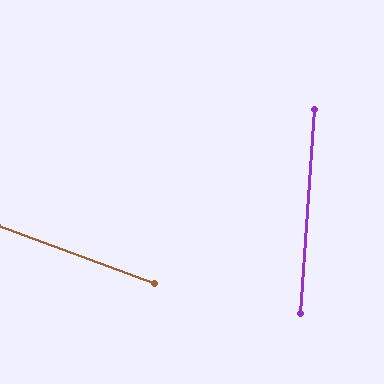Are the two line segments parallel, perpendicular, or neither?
Neither parallel nor perpendicular — they differ by about 74°.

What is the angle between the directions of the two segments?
Approximately 74 degrees.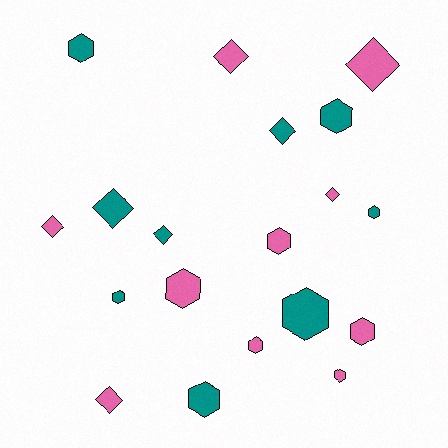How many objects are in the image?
There are 19 objects.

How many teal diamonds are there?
There are 3 teal diamonds.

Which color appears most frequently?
Pink, with 10 objects.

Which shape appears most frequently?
Hexagon, with 11 objects.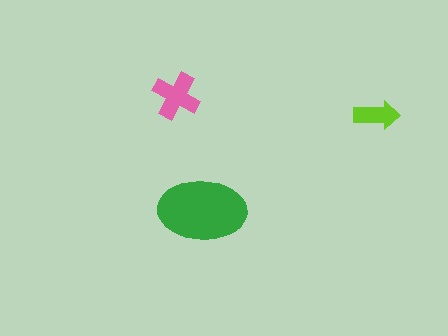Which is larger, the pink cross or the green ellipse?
The green ellipse.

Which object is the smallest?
The lime arrow.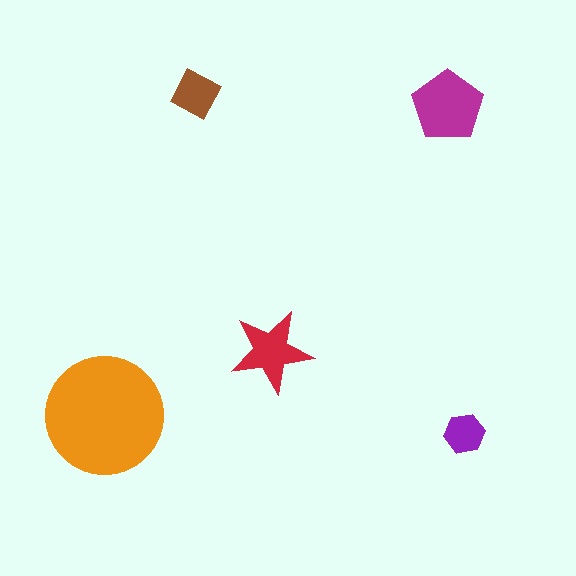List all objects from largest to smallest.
The orange circle, the magenta pentagon, the red star, the brown diamond, the purple hexagon.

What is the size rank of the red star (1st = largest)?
3rd.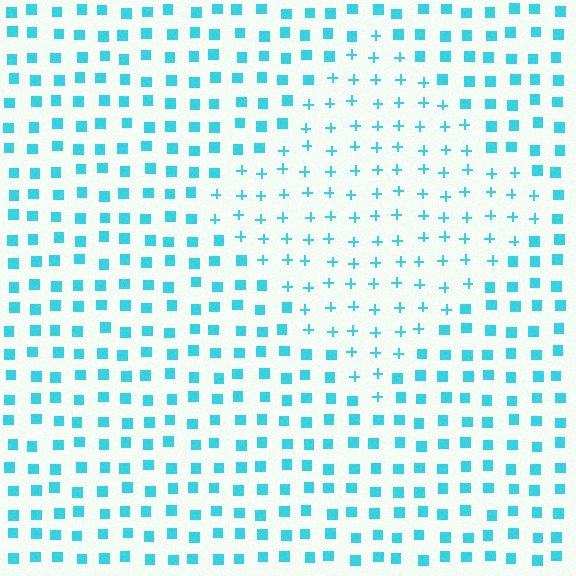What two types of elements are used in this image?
The image uses plus signs inside the diamond region and squares outside it.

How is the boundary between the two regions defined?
The boundary is defined by a change in element shape: plus signs inside vs. squares outside. All elements share the same color and spacing.